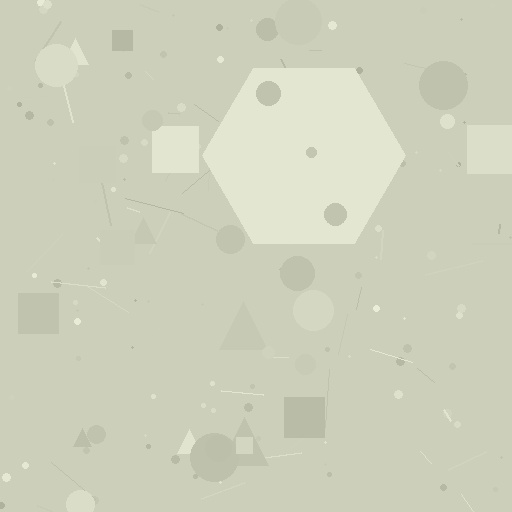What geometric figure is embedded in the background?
A hexagon is embedded in the background.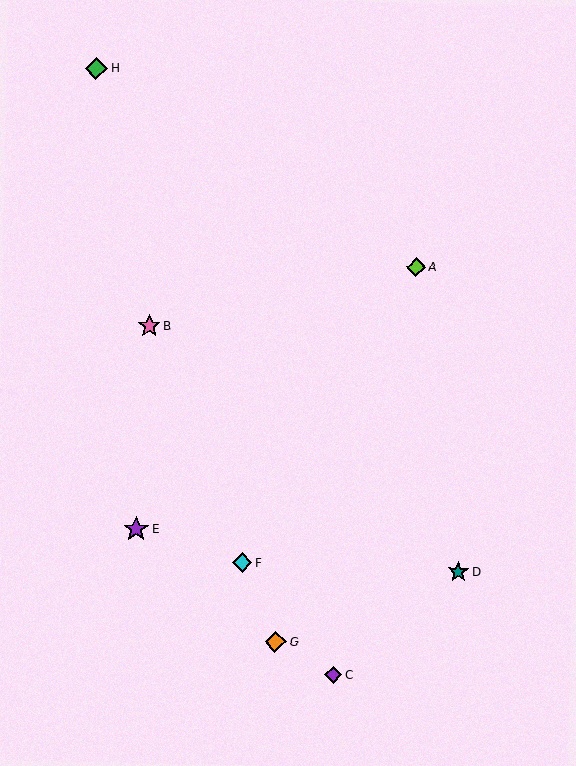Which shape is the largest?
The purple star (labeled E) is the largest.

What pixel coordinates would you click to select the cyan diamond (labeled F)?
Click at (242, 563) to select the cyan diamond F.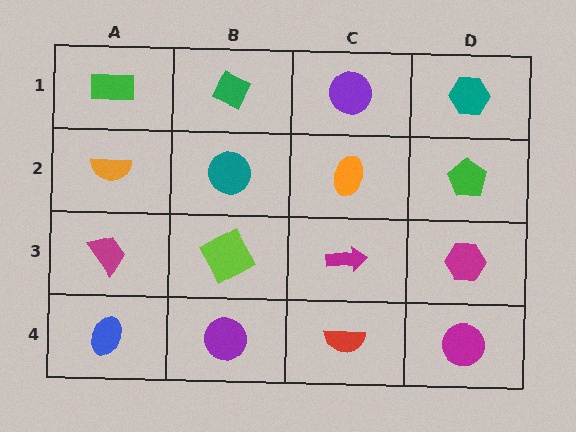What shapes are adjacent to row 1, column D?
A green pentagon (row 2, column D), a purple circle (row 1, column C).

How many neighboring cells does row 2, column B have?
4.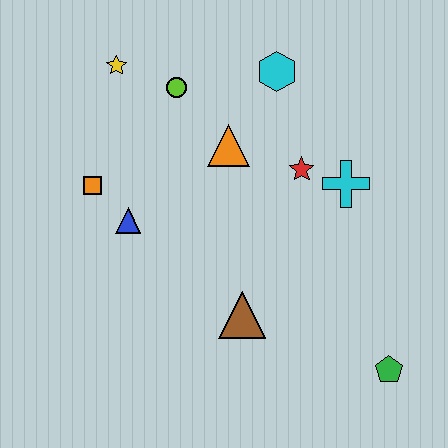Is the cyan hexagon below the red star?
No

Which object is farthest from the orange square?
The green pentagon is farthest from the orange square.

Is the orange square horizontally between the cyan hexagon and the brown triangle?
No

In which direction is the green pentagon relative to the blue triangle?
The green pentagon is to the right of the blue triangle.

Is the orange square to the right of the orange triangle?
No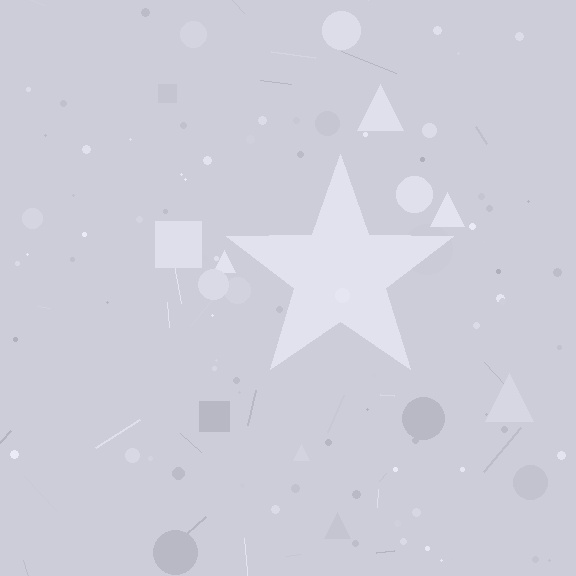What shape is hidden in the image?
A star is hidden in the image.